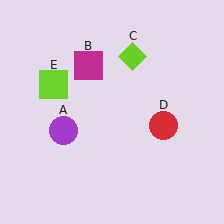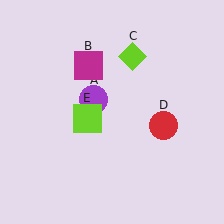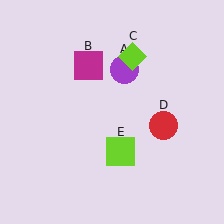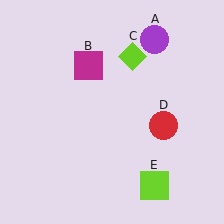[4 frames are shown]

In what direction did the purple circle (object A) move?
The purple circle (object A) moved up and to the right.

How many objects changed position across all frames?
2 objects changed position: purple circle (object A), lime square (object E).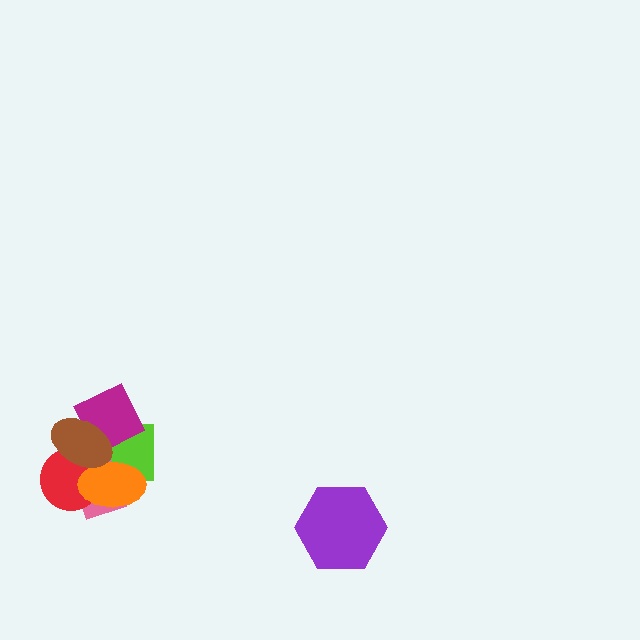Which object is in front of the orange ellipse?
The brown ellipse is in front of the orange ellipse.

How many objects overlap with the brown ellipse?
5 objects overlap with the brown ellipse.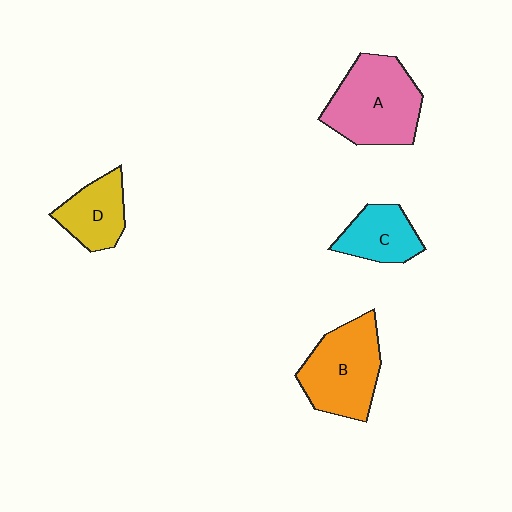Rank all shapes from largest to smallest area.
From largest to smallest: A (pink), B (orange), D (yellow), C (cyan).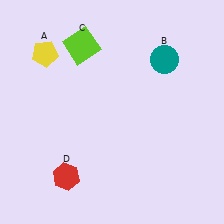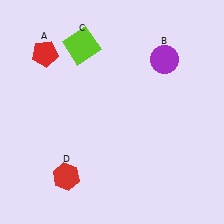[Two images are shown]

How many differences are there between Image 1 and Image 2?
There are 2 differences between the two images.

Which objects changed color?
A changed from yellow to red. B changed from teal to purple.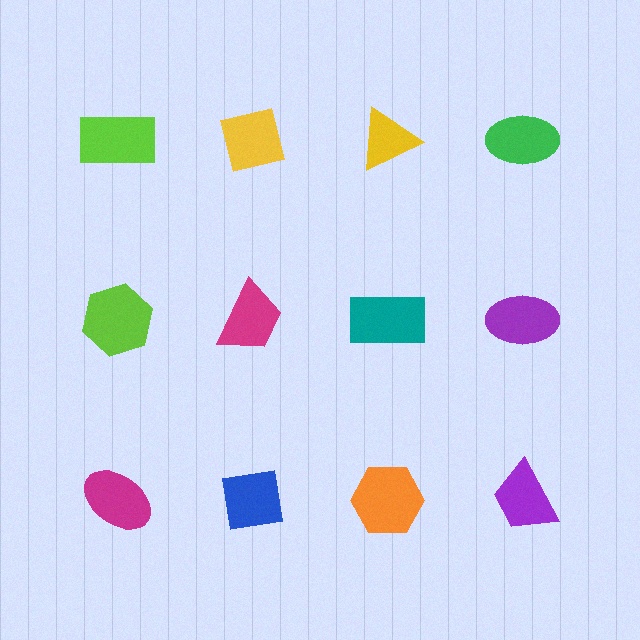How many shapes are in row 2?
4 shapes.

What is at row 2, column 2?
A magenta trapezoid.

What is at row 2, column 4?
A purple ellipse.